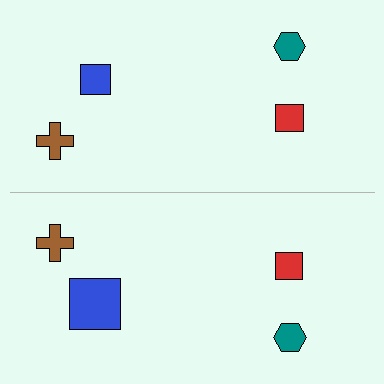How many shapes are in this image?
There are 8 shapes in this image.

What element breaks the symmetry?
The blue square on the bottom side has a different size than its mirror counterpart.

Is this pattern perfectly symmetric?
No, the pattern is not perfectly symmetric. The blue square on the bottom side has a different size than its mirror counterpart.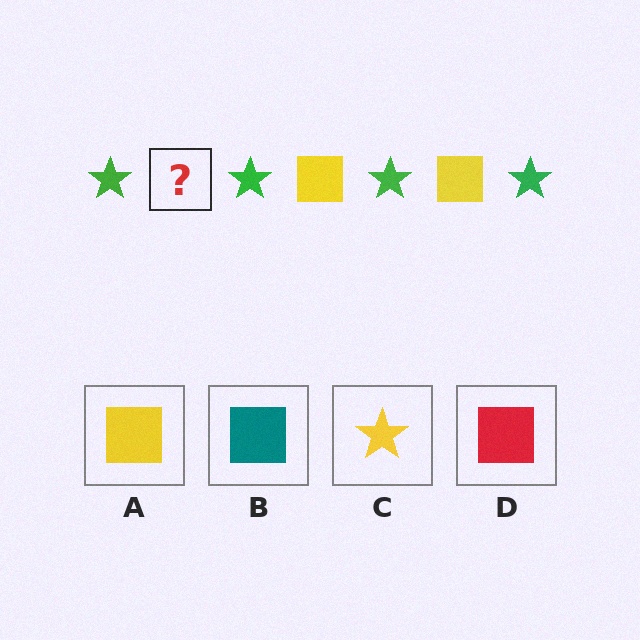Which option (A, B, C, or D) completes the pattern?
A.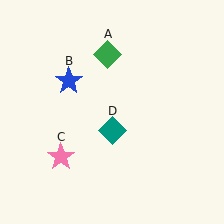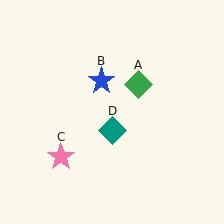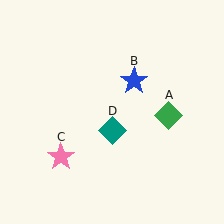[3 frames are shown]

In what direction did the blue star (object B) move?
The blue star (object B) moved right.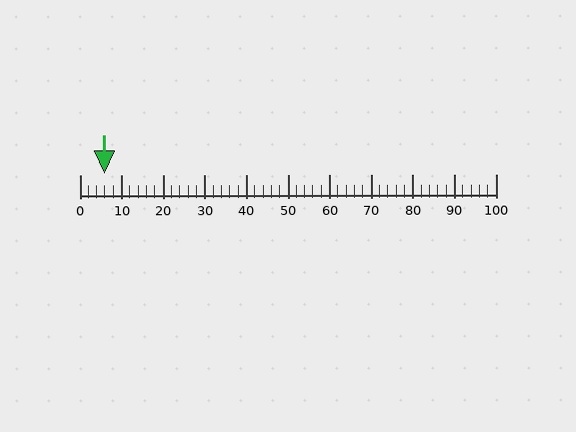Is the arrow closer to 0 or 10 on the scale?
The arrow is closer to 10.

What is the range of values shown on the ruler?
The ruler shows values from 0 to 100.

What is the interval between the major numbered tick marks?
The major tick marks are spaced 10 units apart.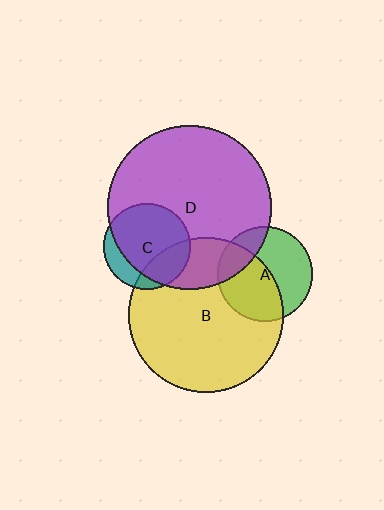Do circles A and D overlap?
Yes.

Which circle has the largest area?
Circle D (purple).